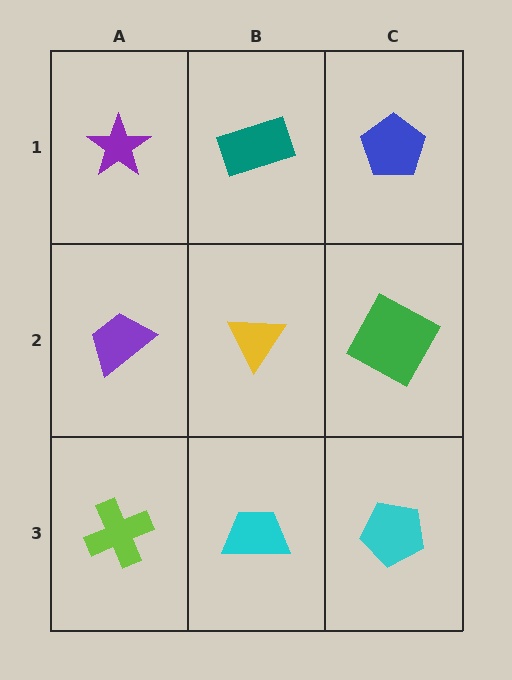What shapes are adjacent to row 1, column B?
A yellow triangle (row 2, column B), a purple star (row 1, column A), a blue pentagon (row 1, column C).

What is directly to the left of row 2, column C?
A yellow triangle.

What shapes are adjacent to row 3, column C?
A green square (row 2, column C), a cyan trapezoid (row 3, column B).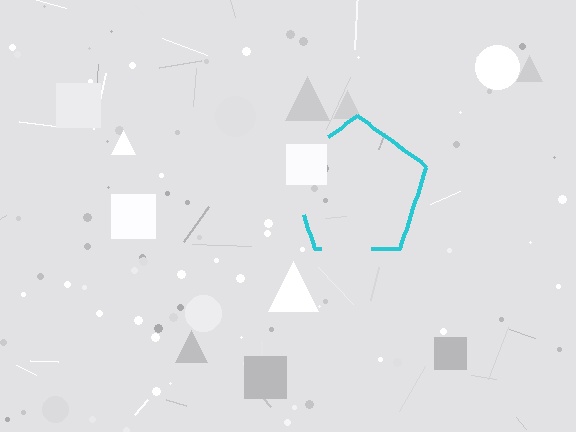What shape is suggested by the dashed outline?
The dashed outline suggests a pentagon.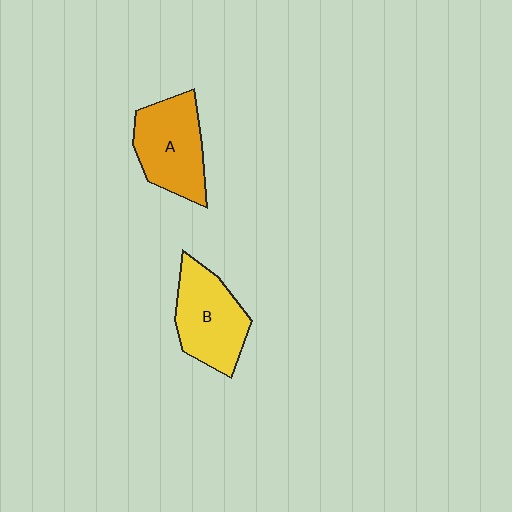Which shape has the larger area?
Shape A (orange).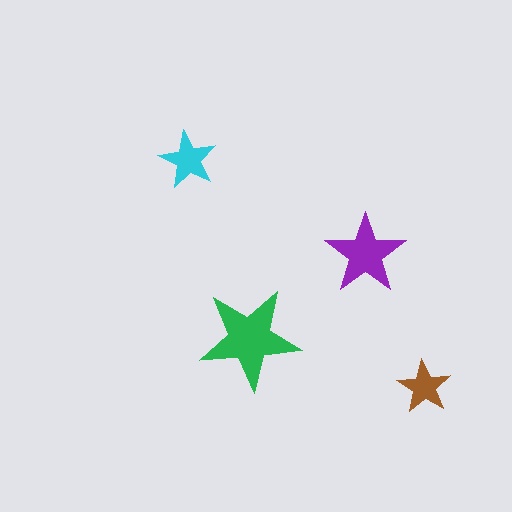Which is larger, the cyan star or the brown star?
The cyan one.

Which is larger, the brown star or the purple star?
The purple one.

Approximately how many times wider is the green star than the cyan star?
About 2 times wider.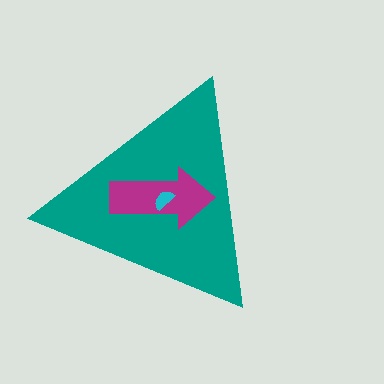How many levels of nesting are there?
3.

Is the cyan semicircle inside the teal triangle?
Yes.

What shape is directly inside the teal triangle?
The magenta arrow.